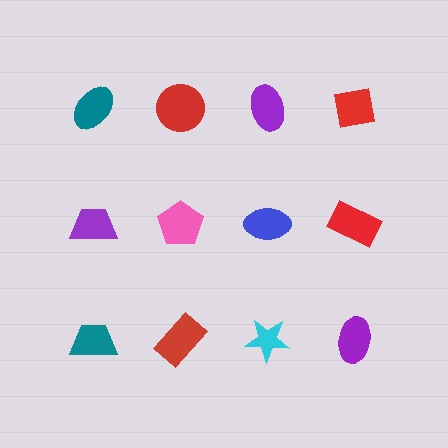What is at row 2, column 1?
A purple trapezoid.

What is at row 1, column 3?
A purple ellipse.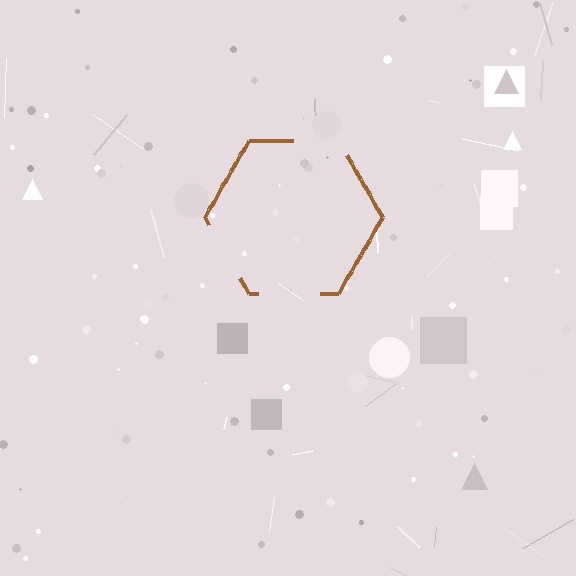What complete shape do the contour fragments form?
The contour fragments form a hexagon.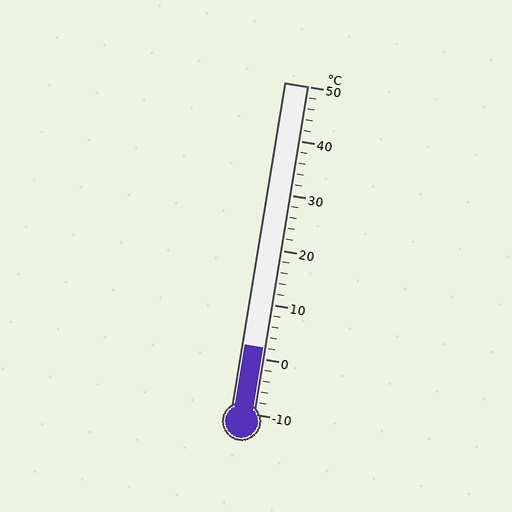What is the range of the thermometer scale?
The thermometer scale ranges from -10°C to 50°C.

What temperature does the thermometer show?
The thermometer shows approximately 2°C.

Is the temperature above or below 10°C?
The temperature is below 10°C.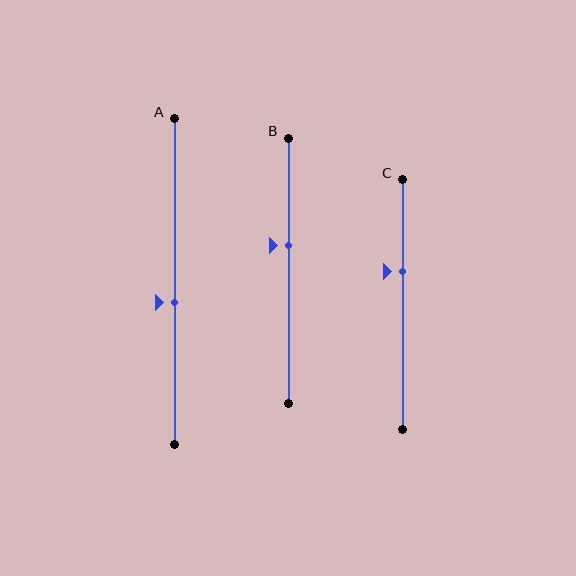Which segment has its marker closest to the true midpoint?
Segment A has its marker closest to the true midpoint.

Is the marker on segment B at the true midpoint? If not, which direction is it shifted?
No, the marker on segment B is shifted upward by about 9% of the segment length.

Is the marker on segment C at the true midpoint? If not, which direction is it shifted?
No, the marker on segment C is shifted upward by about 13% of the segment length.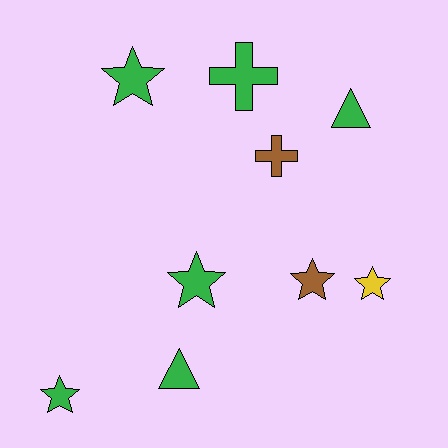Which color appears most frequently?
Green, with 6 objects.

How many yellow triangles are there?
There are no yellow triangles.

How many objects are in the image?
There are 9 objects.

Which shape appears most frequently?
Star, with 5 objects.